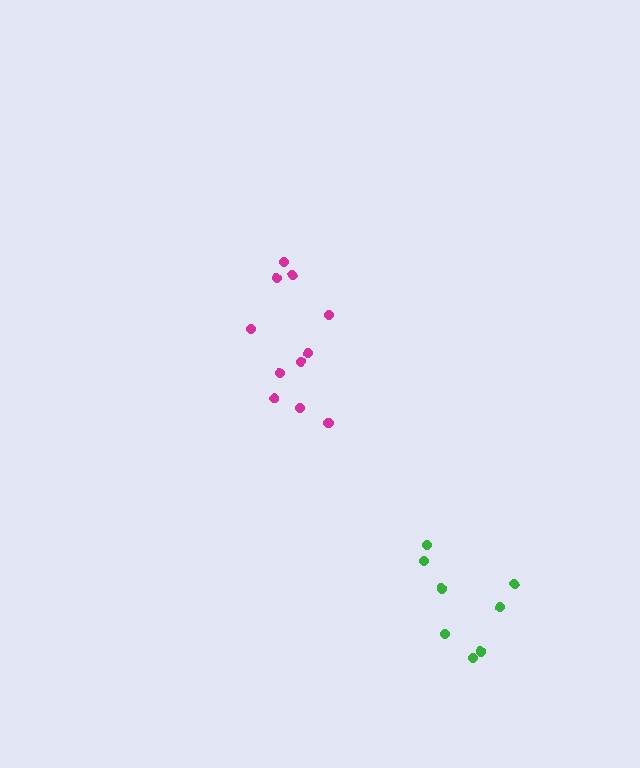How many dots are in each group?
Group 1: 8 dots, Group 2: 11 dots (19 total).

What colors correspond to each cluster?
The clusters are colored: green, magenta.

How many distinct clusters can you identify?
There are 2 distinct clusters.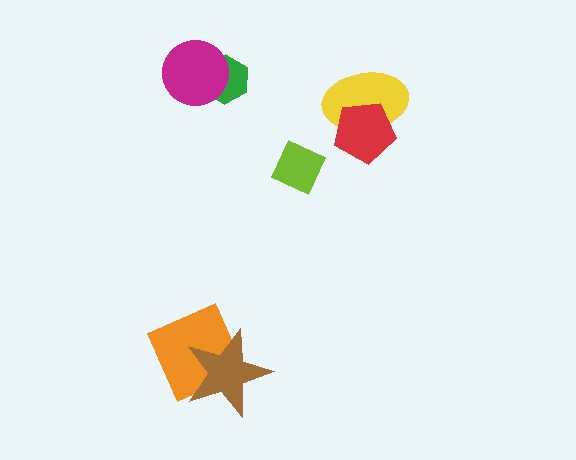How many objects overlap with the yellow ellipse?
1 object overlaps with the yellow ellipse.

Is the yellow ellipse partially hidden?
Yes, it is partially covered by another shape.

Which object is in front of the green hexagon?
The magenta circle is in front of the green hexagon.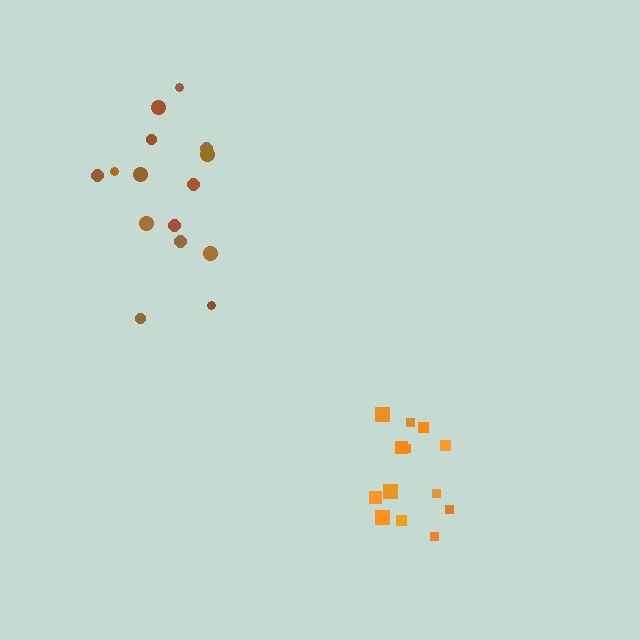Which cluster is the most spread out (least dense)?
Brown.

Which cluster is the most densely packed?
Orange.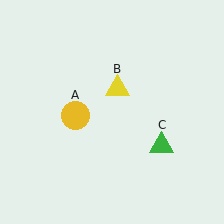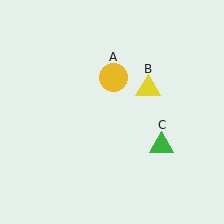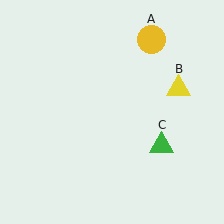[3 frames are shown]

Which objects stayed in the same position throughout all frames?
Green triangle (object C) remained stationary.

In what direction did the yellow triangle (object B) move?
The yellow triangle (object B) moved right.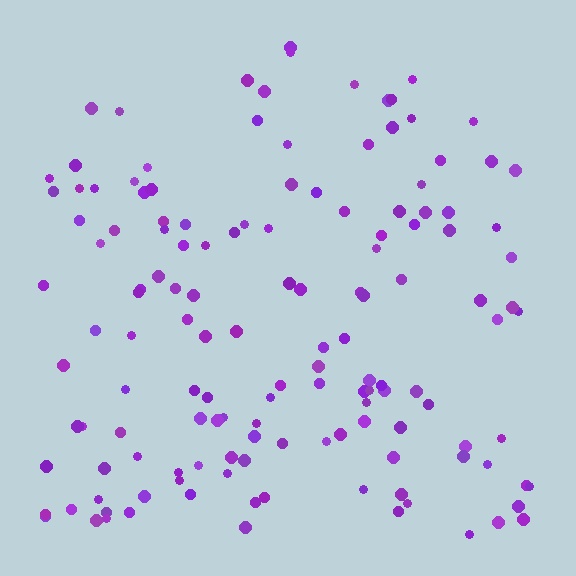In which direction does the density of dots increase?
From top to bottom, with the bottom side densest.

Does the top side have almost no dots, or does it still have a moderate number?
Still a moderate number, just noticeably fewer than the bottom.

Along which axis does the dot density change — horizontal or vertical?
Vertical.